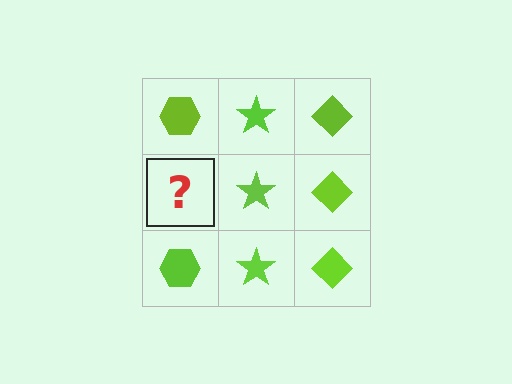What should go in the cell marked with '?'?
The missing cell should contain a lime hexagon.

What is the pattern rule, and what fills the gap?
The rule is that each column has a consistent shape. The gap should be filled with a lime hexagon.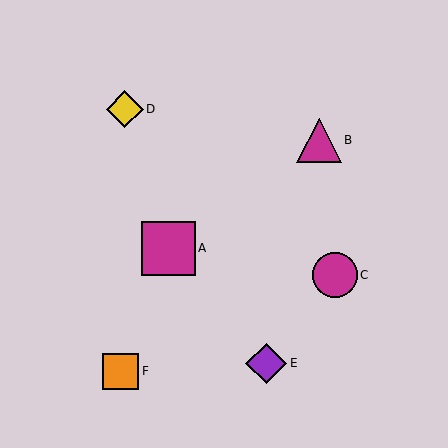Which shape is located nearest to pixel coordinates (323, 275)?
The magenta circle (labeled C) at (335, 275) is nearest to that location.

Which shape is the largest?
The magenta square (labeled A) is the largest.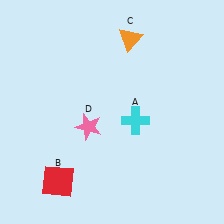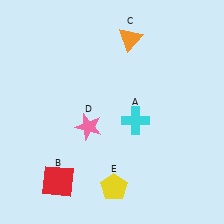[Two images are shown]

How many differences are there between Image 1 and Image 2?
There is 1 difference between the two images.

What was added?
A yellow pentagon (E) was added in Image 2.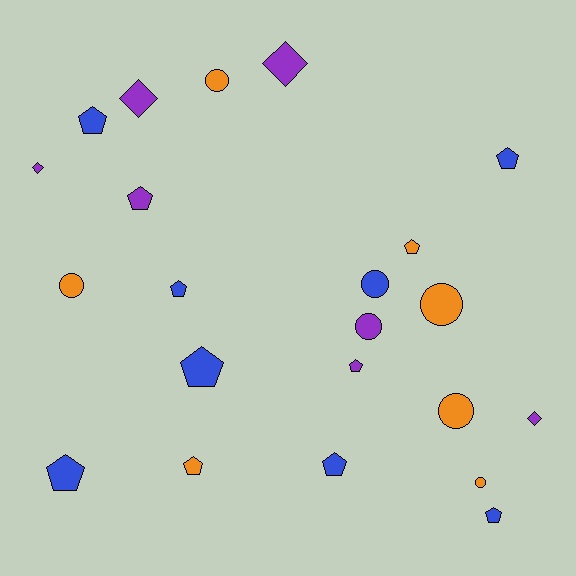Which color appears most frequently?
Blue, with 8 objects.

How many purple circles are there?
There is 1 purple circle.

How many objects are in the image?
There are 22 objects.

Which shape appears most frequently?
Pentagon, with 11 objects.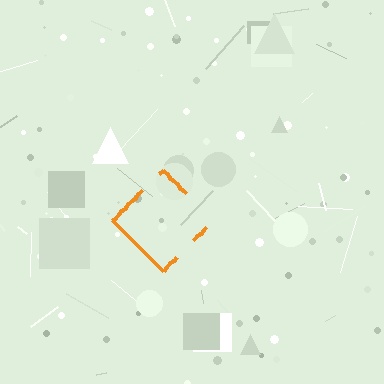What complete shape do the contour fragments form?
The contour fragments form a diamond.